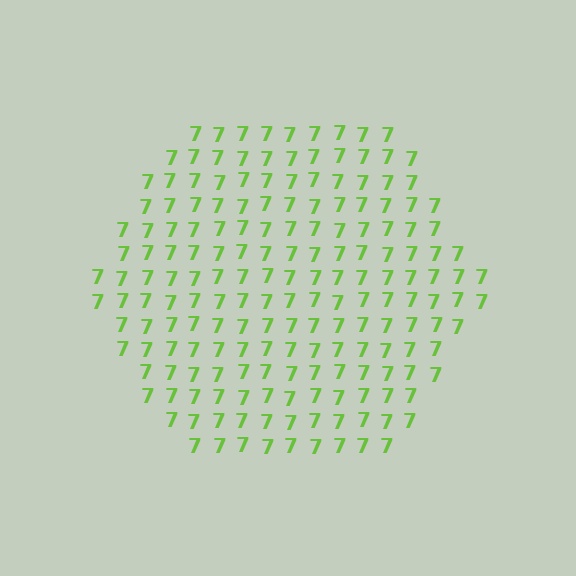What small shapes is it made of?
It is made of small digit 7's.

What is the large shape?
The large shape is a hexagon.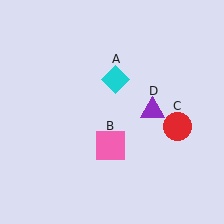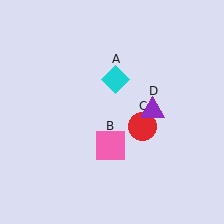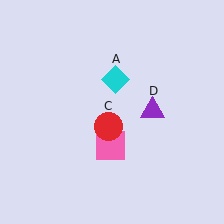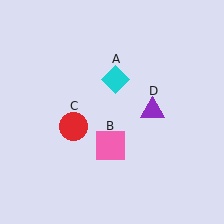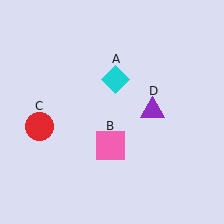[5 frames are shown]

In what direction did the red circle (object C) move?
The red circle (object C) moved left.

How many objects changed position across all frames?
1 object changed position: red circle (object C).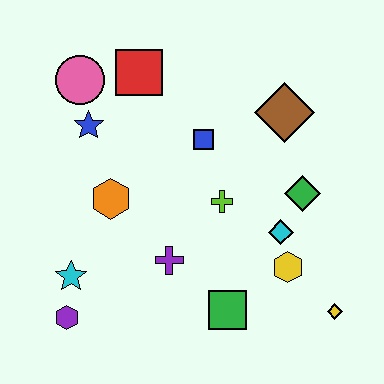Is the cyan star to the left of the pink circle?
Yes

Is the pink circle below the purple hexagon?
No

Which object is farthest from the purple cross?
The pink circle is farthest from the purple cross.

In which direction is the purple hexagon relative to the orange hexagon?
The purple hexagon is below the orange hexagon.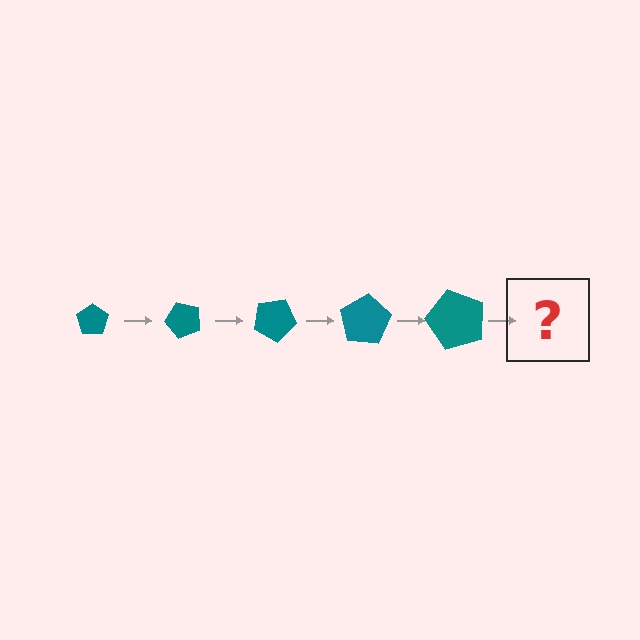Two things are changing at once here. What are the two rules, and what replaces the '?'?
The two rules are that the pentagon grows larger each step and it rotates 50 degrees each step. The '?' should be a pentagon, larger than the previous one and rotated 250 degrees from the start.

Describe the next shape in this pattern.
It should be a pentagon, larger than the previous one and rotated 250 degrees from the start.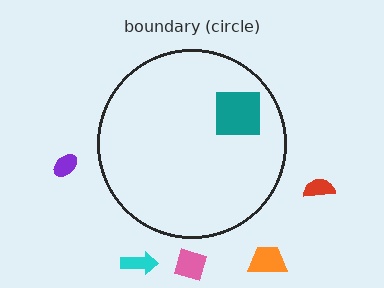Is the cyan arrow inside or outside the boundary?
Outside.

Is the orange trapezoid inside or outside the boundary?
Outside.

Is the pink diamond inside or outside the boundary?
Outside.